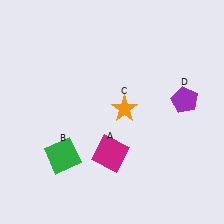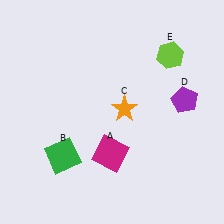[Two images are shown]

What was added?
A lime hexagon (E) was added in Image 2.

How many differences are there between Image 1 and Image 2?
There is 1 difference between the two images.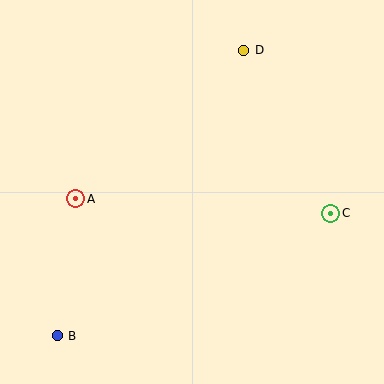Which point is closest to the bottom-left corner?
Point B is closest to the bottom-left corner.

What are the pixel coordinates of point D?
Point D is at (244, 50).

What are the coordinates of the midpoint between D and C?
The midpoint between D and C is at (287, 132).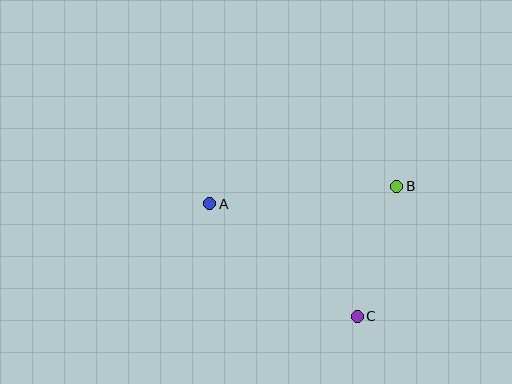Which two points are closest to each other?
Points B and C are closest to each other.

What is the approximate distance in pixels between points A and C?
The distance between A and C is approximately 186 pixels.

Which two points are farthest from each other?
Points A and B are farthest from each other.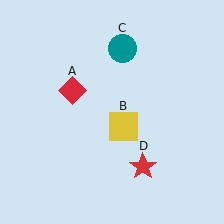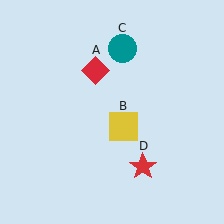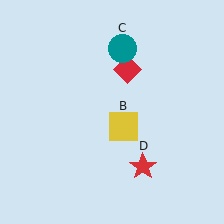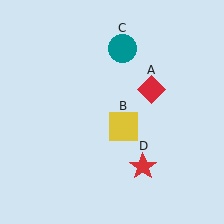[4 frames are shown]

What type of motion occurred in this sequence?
The red diamond (object A) rotated clockwise around the center of the scene.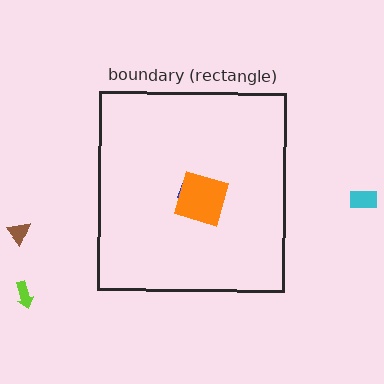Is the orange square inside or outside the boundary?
Inside.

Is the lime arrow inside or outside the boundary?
Outside.